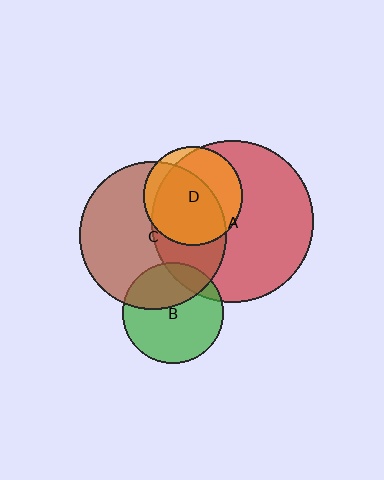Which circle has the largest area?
Circle A (red).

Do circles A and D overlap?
Yes.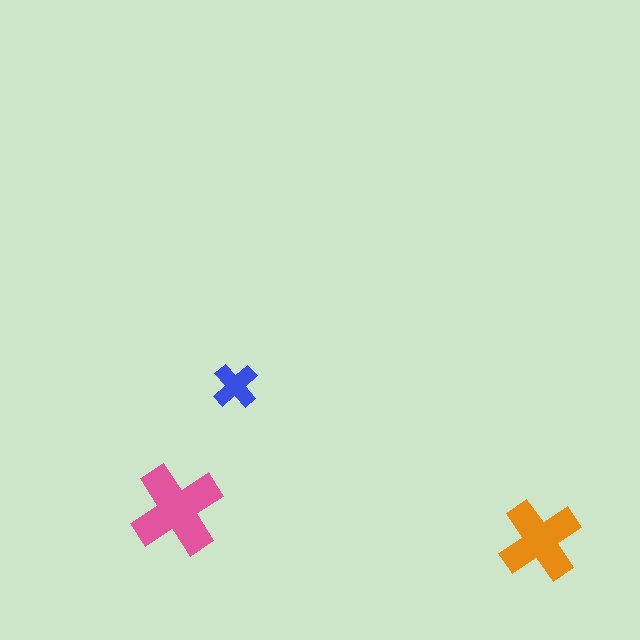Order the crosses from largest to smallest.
the pink one, the orange one, the blue one.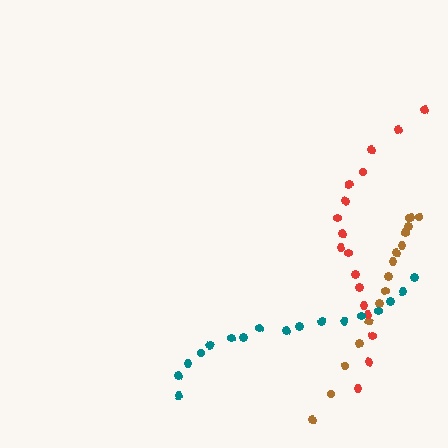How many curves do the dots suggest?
There are 3 distinct paths.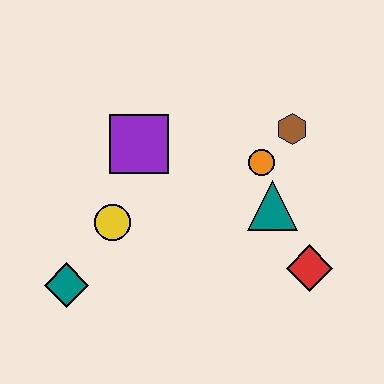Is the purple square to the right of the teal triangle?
No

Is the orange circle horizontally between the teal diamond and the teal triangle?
Yes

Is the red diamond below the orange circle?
Yes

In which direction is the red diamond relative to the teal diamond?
The red diamond is to the right of the teal diamond.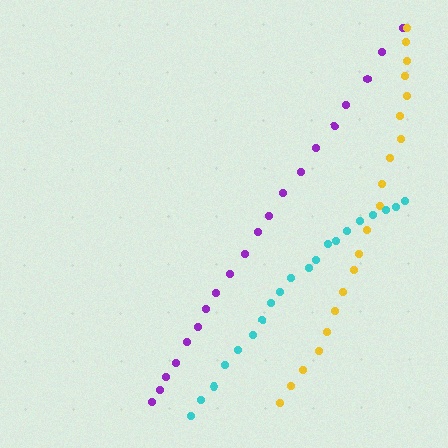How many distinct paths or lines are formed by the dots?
There are 3 distinct paths.